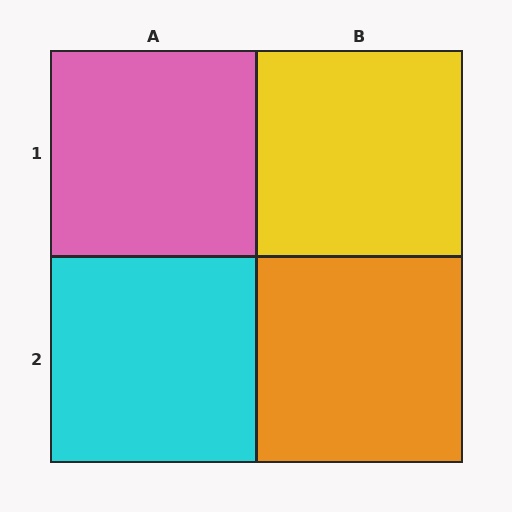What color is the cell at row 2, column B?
Orange.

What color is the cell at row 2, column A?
Cyan.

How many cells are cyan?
1 cell is cyan.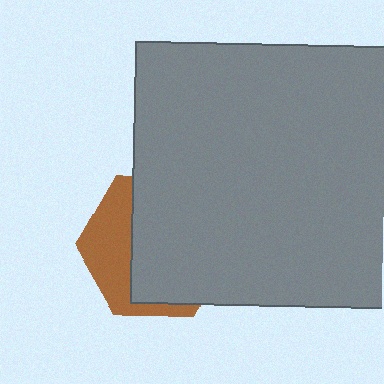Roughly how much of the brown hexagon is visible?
A small part of it is visible (roughly 34%).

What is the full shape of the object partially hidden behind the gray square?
The partially hidden object is a brown hexagon.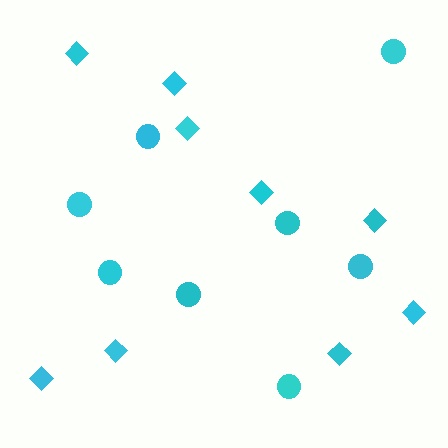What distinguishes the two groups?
There are 2 groups: one group of diamonds (9) and one group of circles (8).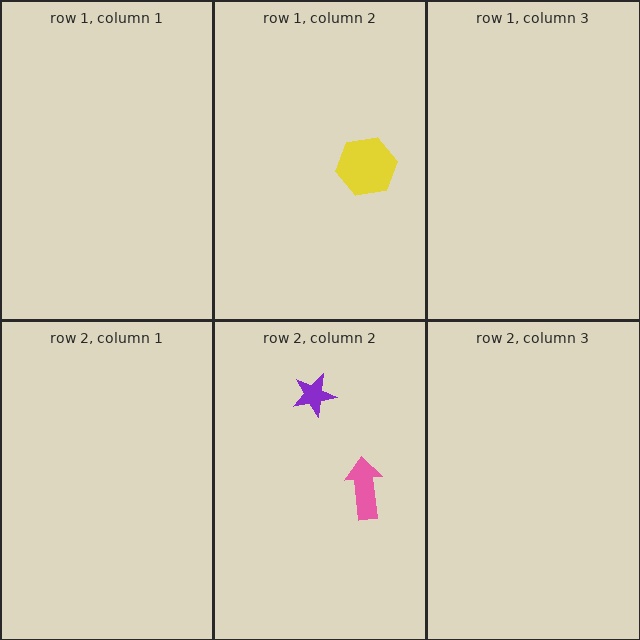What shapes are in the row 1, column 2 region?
The yellow hexagon.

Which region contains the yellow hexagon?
The row 1, column 2 region.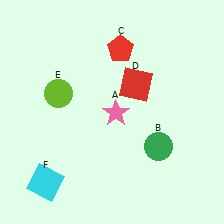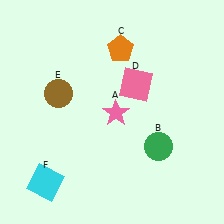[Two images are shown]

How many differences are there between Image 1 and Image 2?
There are 3 differences between the two images.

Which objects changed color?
C changed from red to orange. D changed from red to pink. E changed from lime to brown.